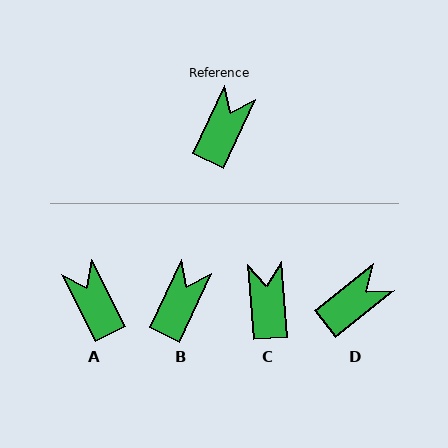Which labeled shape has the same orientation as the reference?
B.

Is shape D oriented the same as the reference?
No, it is off by about 27 degrees.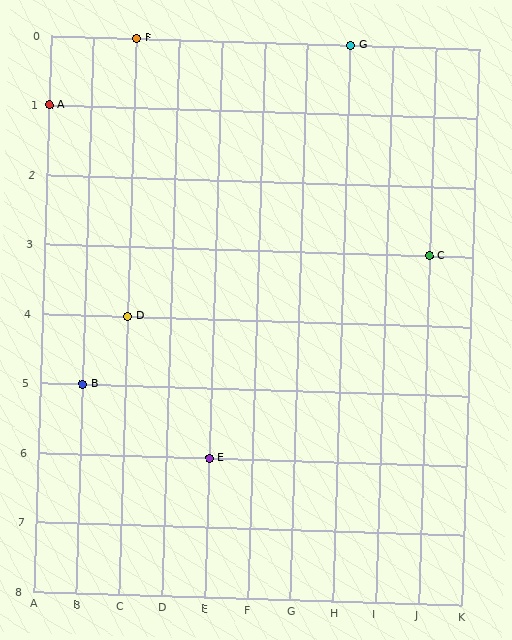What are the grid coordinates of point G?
Point G is at grid coordinates (H, 0).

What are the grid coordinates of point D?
Point D is at grid coordinates (C, 4).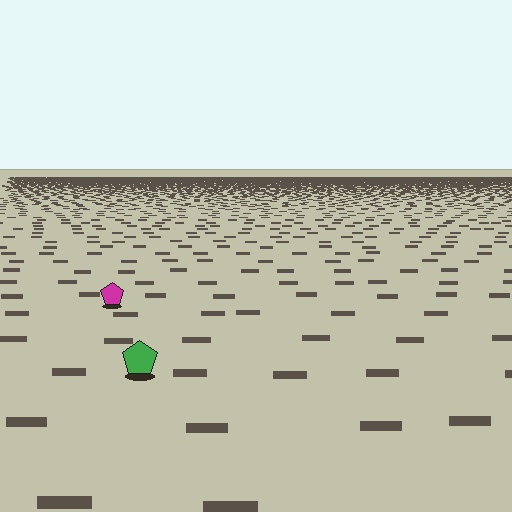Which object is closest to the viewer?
The green pentagon is closest. The texture marks near it are larger and more spread out.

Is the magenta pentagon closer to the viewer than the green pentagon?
No. The green pentagon is closer — you can tell from the texture gradient: the ground texture is coarser near it.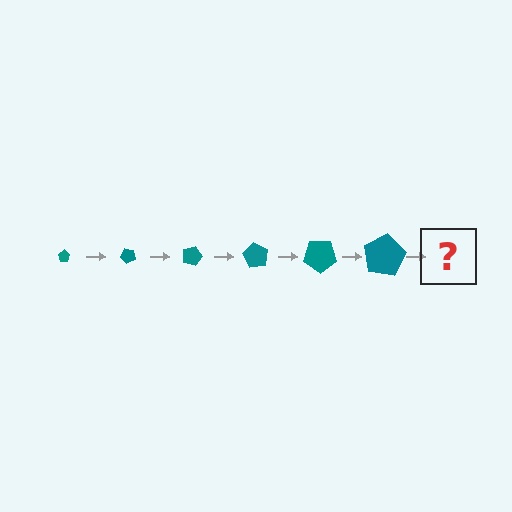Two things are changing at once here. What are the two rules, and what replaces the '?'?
The two rules are that the pentagon grows larger each step and it rotates 45 degrees each step. The '?' should be a pentagon, larger than the previous one and rotated 270 degrees from the start.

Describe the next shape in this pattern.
It should be a pentagon, larger than the previous one and rotated 270 degrees from the start.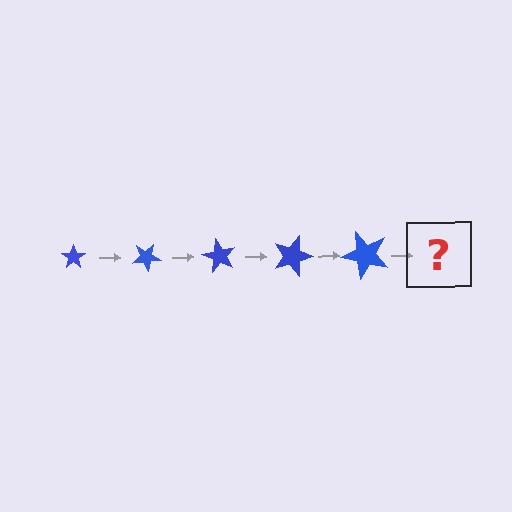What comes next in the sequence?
The next element should be a star, larger than the previous one and rotated 150 degrees from the start.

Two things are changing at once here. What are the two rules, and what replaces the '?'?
The two rules are that the star grows larger each step and it rotates 30 degrees each step. The '?' should be a star, larger than the previous one and rotated 150 degrees from the start.